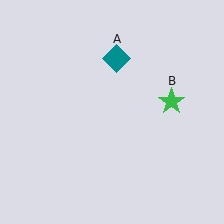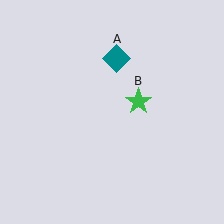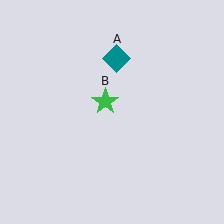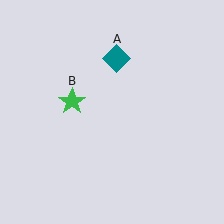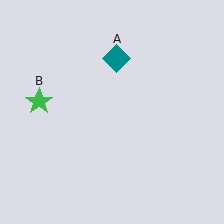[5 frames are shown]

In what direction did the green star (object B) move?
The green star (object B) moved left.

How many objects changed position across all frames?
1 object changed position: green star (object B).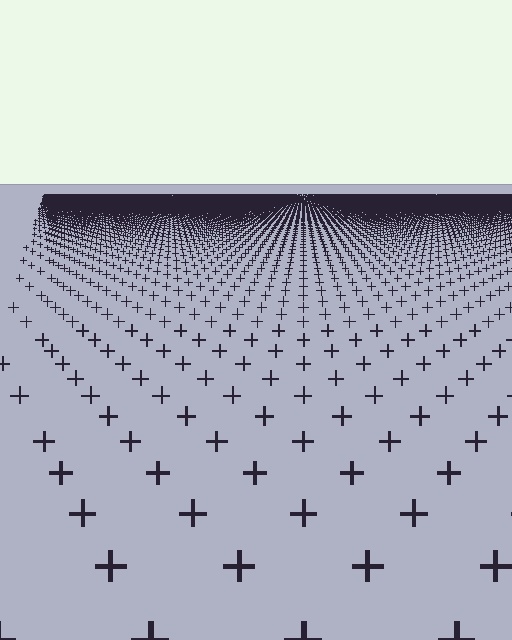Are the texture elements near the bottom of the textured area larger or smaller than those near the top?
Larger. Near the bottom, elements are closer to the viewer and appear at a bigger on-screen size.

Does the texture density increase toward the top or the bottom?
Density increases toward the top.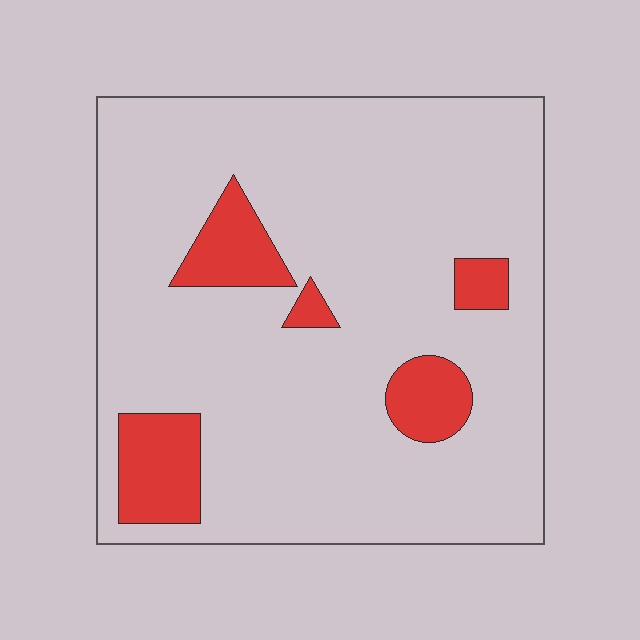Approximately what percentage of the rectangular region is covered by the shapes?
Approximately 15%.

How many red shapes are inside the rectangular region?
5.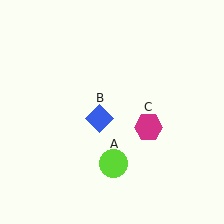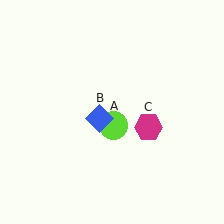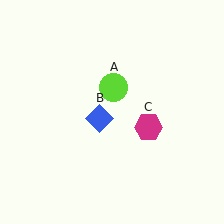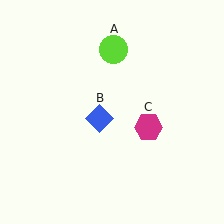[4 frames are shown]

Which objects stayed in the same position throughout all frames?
Blue diamond (object B) and magenta hexagon (object C) remained stationary.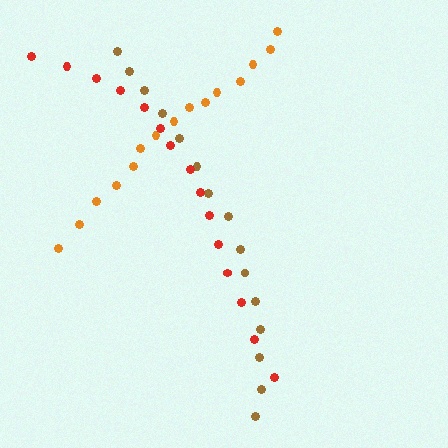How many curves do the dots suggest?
There are 3 distinct paths.